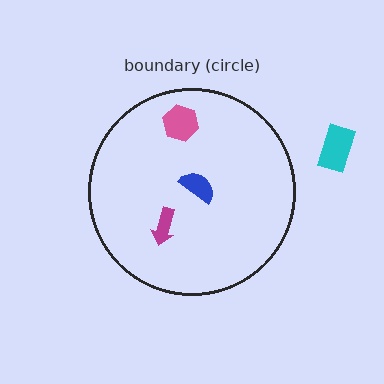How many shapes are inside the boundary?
3 inside, 1 outside.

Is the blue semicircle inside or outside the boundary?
Inside.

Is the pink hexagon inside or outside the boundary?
Inside.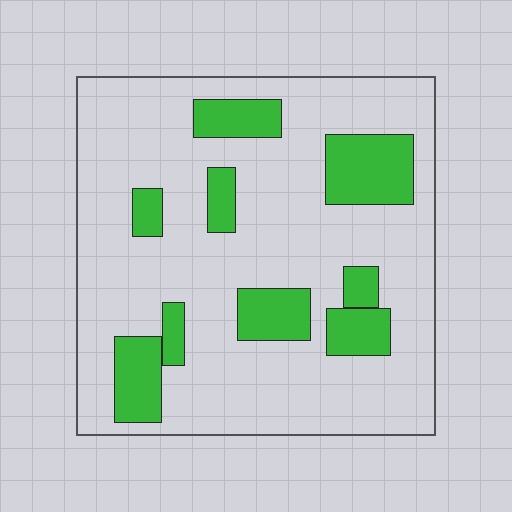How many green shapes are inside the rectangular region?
9.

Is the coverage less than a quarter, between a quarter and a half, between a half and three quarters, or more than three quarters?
Less than a quarter.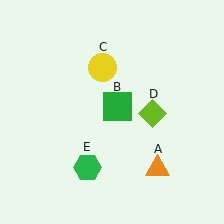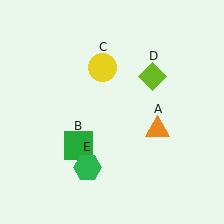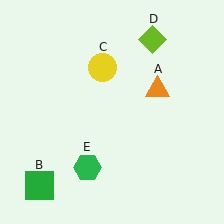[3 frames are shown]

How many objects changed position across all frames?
3 objects changed position: orange triangle (object A), green square (object B), lime diamond (object D).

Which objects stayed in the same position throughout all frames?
Yellow circle (object C) and green hexagon (object E) remained stationary.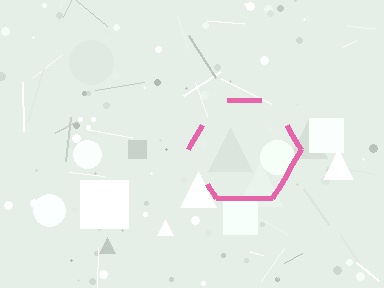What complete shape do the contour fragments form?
The contour fragments form a hexagon.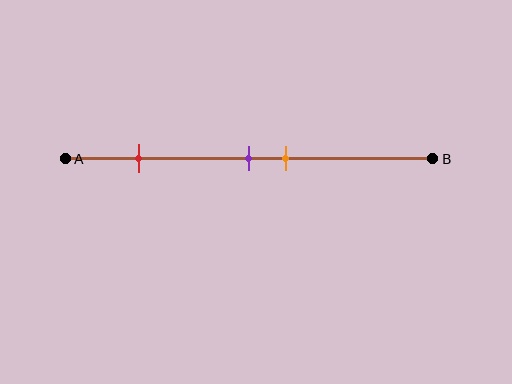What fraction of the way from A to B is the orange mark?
The orange mark is approximately 60% (0.6) of the way from A to B.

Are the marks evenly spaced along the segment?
No, the marks are not evenly spaced.